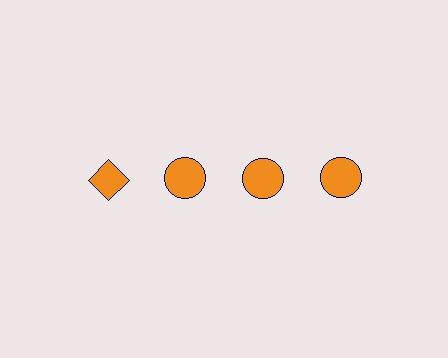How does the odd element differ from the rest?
It has a different shape: diamond instead of circle.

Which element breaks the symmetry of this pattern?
The orange diamond in the top row, leftmost column breaks the symmetry. All other shapes are orange circles.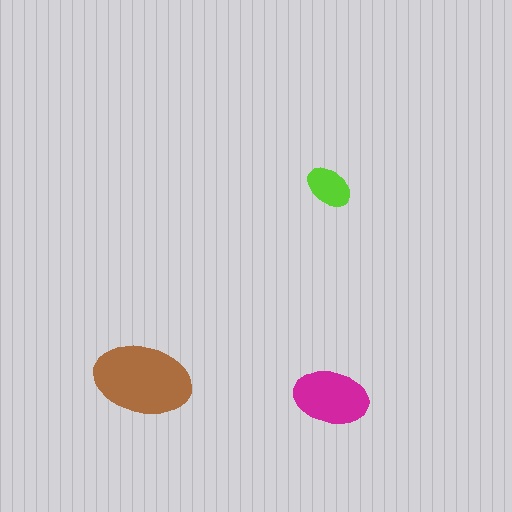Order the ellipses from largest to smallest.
the brown one, the magenta one, the lime one.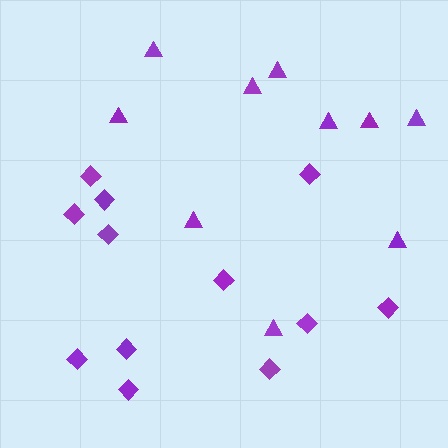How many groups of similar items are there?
There are 2 groups: one group of diamonds (12) and one group of triangles (10).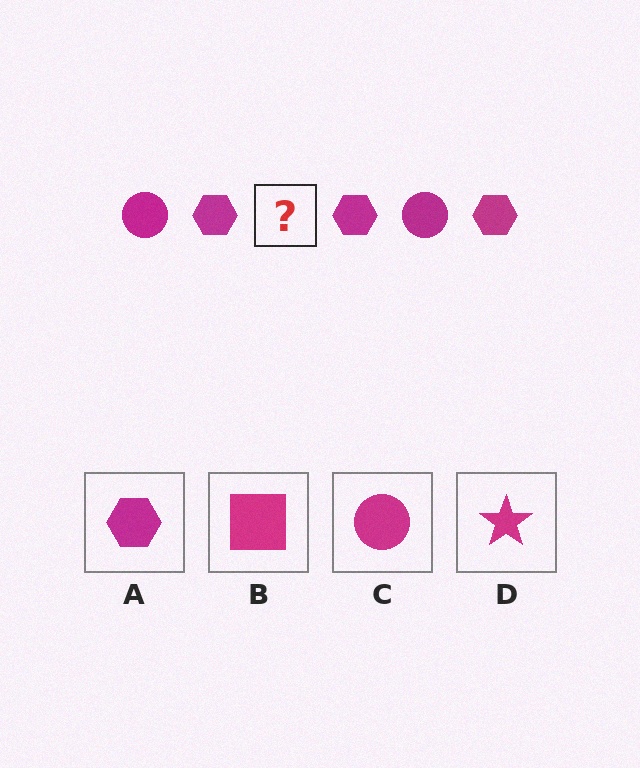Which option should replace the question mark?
Option C.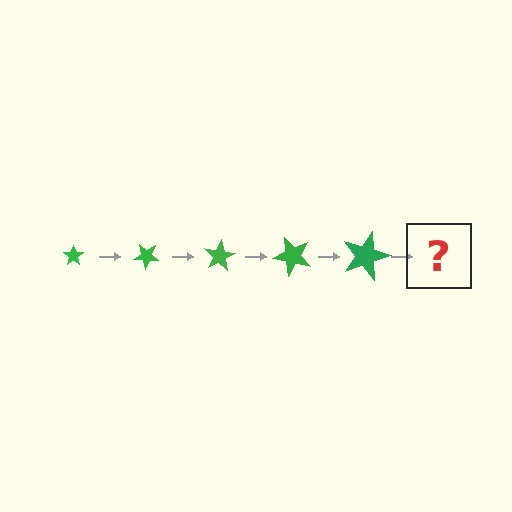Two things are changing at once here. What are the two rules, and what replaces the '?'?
The two rules are that the star grows larger each step and it rotates 40 degrees each step. The '?' should be a star, larger than the previous one and rotated 200 degrees from the start.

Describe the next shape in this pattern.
It should be a star, larger than the previous one and rotated 200 degrees from the start.